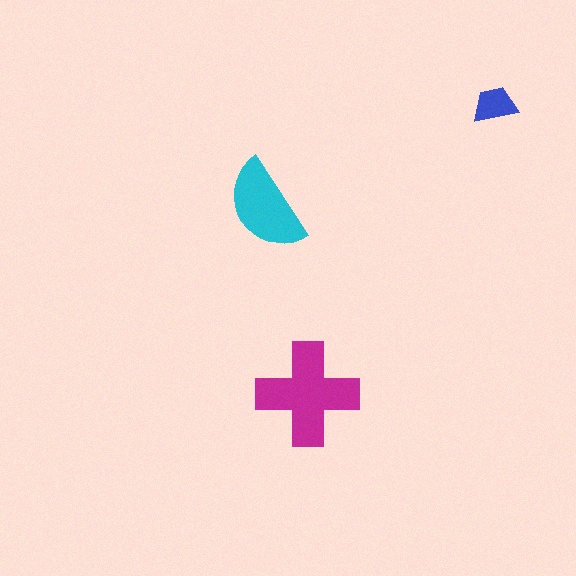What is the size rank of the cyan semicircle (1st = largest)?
2nd.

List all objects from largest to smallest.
The magenta cross, the cyan semicircle, the blue trapezoid.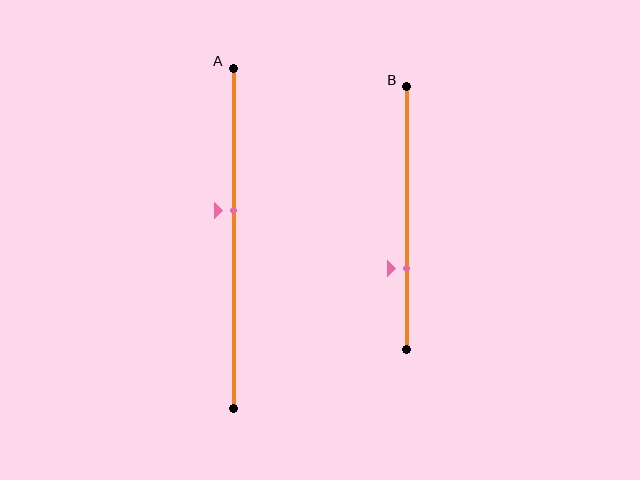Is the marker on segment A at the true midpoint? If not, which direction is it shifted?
No, the marker on segment A is shifted upward by about 8% of the segment length.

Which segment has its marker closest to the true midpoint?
Segment A has its marker closest to the true midpoint.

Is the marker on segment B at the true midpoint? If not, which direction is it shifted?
No, the marker on segment B is shifted downward by about 19% of the segment length.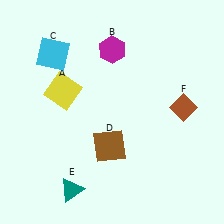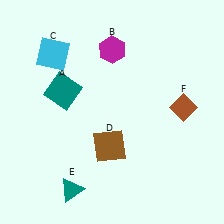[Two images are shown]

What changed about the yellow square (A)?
In Image 1, A is yellow. In Image 2, it changed to teal.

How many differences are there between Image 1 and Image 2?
There is 1 difference between the two images.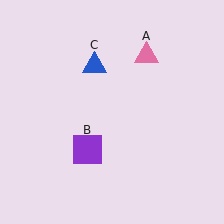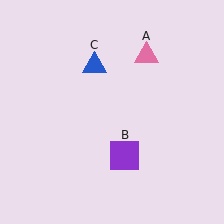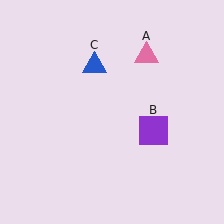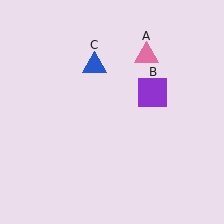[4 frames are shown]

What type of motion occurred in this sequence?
The purple square (object B) rotated counterclockwise around the center of the scene.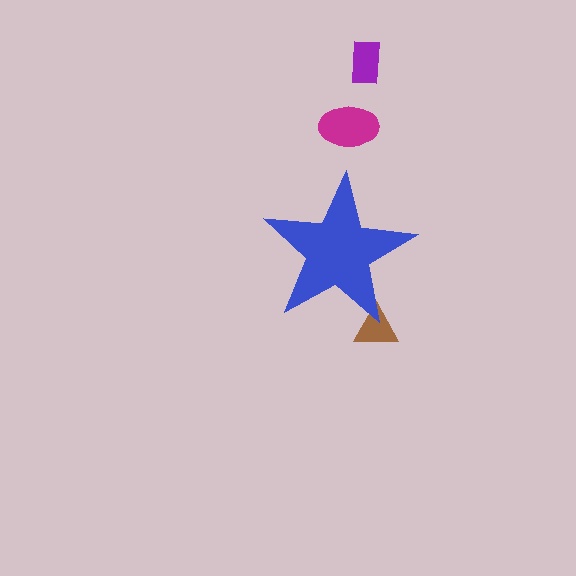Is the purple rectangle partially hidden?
No, the purple rectangle is fully visible.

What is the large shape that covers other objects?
A blue star.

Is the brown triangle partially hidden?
Yes, the brown triangle is partially hidden behind the blue star.